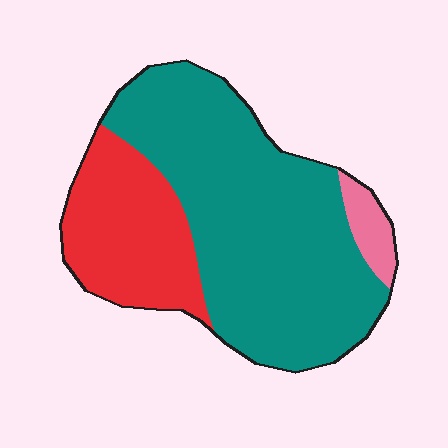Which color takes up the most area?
Teal, at roughly 65%.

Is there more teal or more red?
Teal.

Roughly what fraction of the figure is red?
Red covers about 25% of the figure.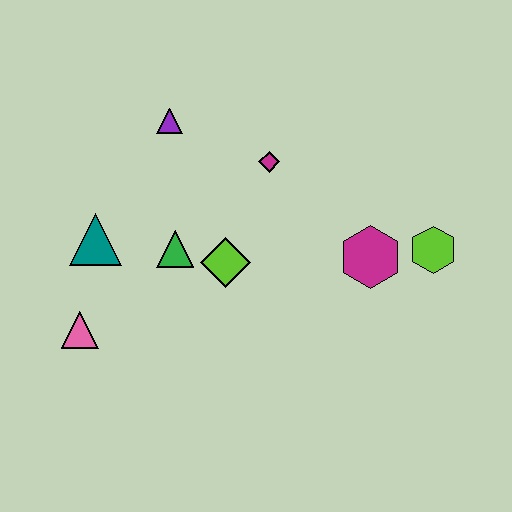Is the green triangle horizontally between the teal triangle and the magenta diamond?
Yes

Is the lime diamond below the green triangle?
Yes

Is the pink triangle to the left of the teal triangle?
Yes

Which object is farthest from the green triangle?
The lime hexagon is farthest from the green triangle.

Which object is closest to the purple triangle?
The magenta diamond is closest to the purple triangle.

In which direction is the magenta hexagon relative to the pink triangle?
The magenta hexagon is to the right of the pink triangle.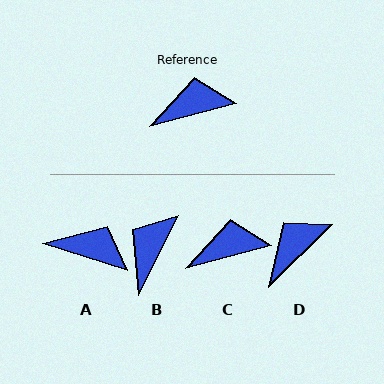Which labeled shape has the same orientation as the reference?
C.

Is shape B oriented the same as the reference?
No, it is off by about 48 degrees.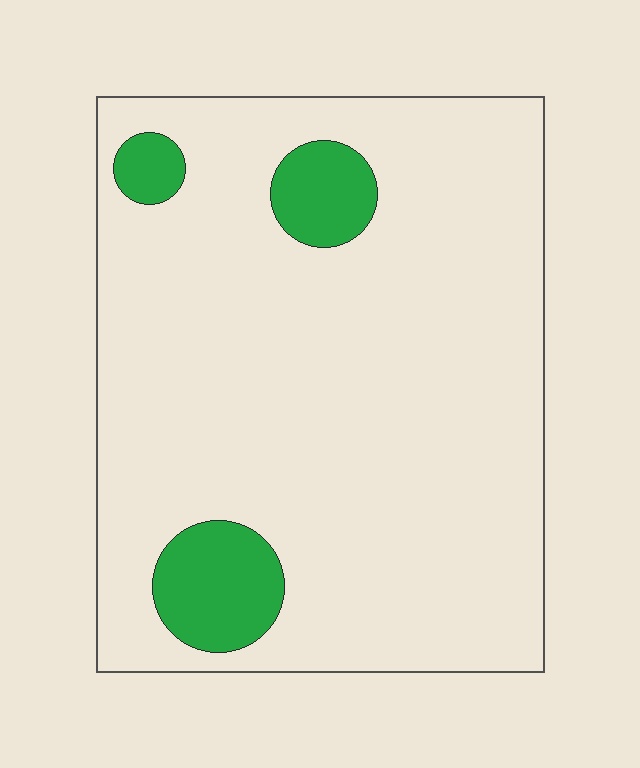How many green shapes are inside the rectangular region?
3.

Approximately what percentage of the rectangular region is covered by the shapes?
Approximately 10%.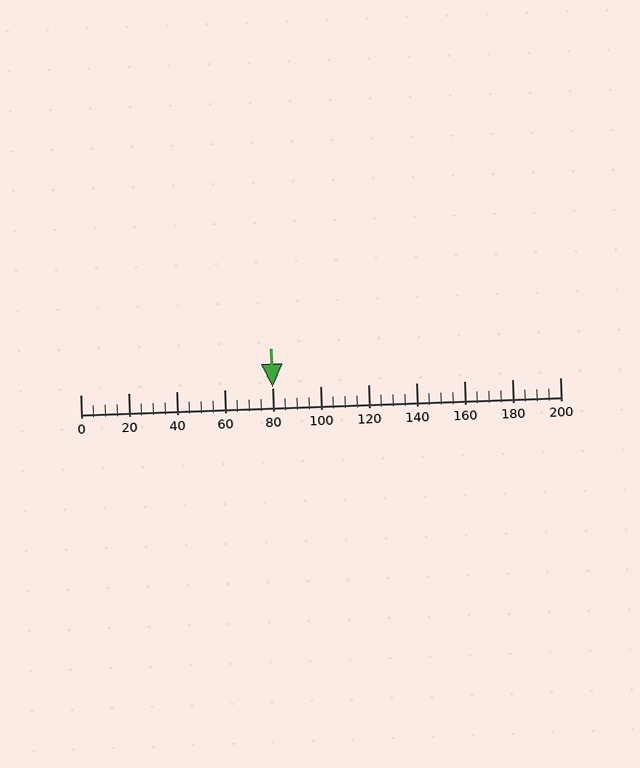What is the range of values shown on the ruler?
The ruler shows values from 0 to 200.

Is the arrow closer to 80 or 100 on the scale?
The arrow is closer to 80.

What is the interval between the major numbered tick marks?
The major tick marks are spaced 20 units apart.